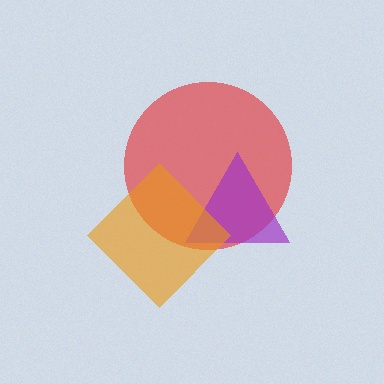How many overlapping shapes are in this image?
There are 3 overlapping shapes in the image.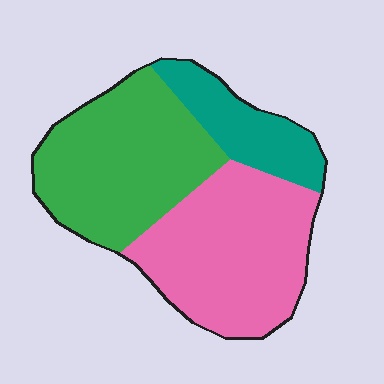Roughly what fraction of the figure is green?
Green covers 40% of the figure.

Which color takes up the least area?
Teal, at roughly 15%.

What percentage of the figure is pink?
Pink covers about 40% of the figure.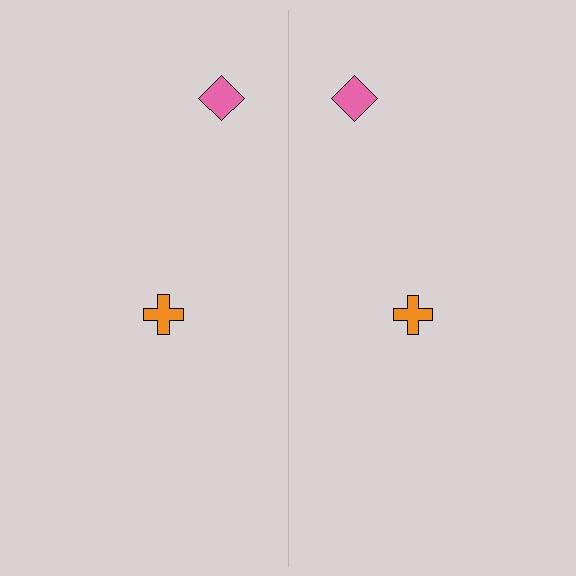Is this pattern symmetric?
Yes, this pattern has bilateral (reflection) symmetry.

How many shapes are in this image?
There are 4 shapes in this image.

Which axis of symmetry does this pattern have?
The pattern has a vertical axis of symmetry running through the center of the image.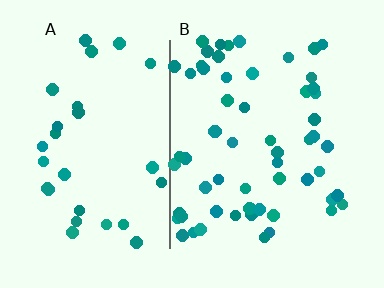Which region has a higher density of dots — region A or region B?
B (the right).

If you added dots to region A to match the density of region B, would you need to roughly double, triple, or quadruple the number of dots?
Approximately double.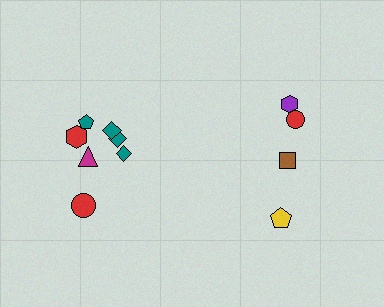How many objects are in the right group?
There are 4 objects.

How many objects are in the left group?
There are 7 objects.